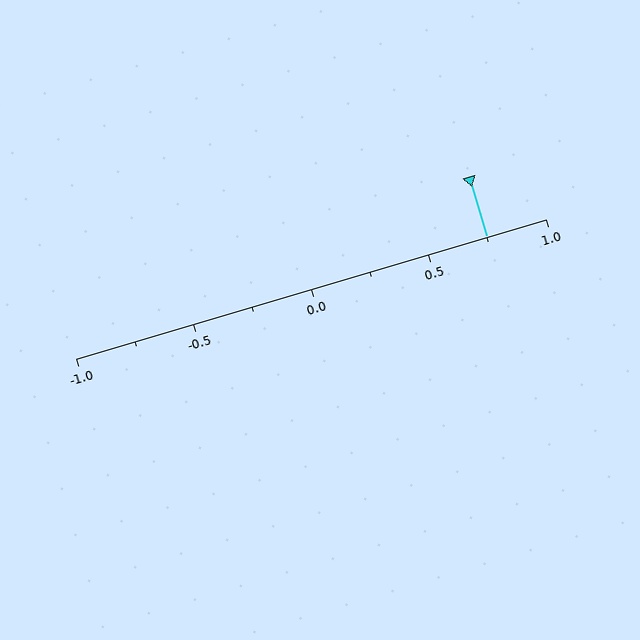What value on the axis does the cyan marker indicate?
The marker indicates approximately 0.75.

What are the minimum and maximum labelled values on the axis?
The axis runs from -1.0 to 1.0.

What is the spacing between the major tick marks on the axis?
The major ticks are spaced 0.5 apart.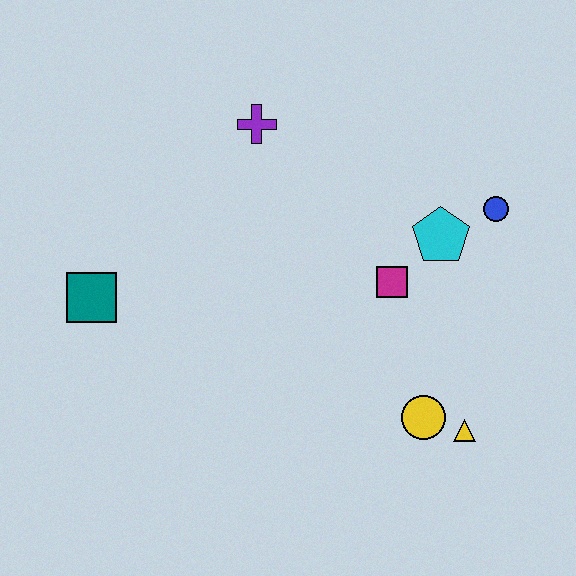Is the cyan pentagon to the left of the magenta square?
No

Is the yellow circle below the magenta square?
Yes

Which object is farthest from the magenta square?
The teal square is farthest from the magenta square.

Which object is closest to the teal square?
The purple cross is closest to the teal square.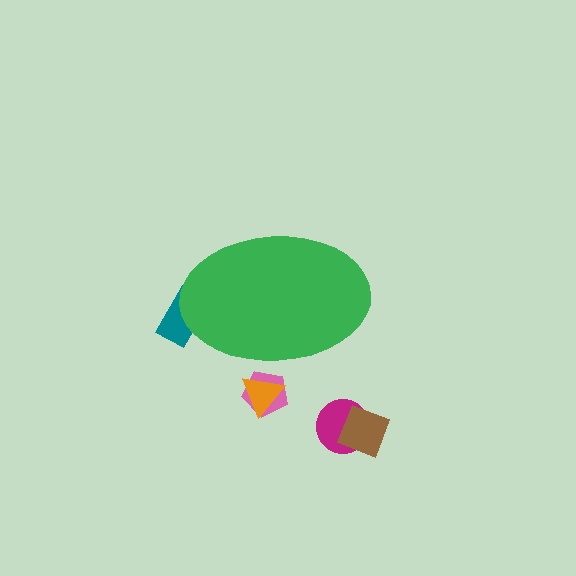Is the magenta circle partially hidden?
No, the magenta circle is fully visible.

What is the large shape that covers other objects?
A green ellipse.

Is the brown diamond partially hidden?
No, the brown diamond is fully visible.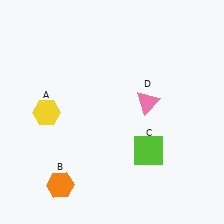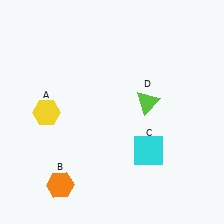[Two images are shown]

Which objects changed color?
C changed from lime to cyan. D changed from pink to lime.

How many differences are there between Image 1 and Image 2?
There are 2 differences between the two images.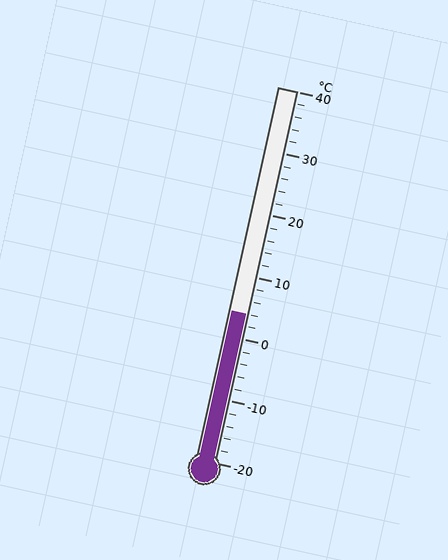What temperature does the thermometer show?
The thermometer shows approximately 4°C.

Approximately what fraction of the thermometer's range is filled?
The thermometer is filled to approximately 40% of its range.